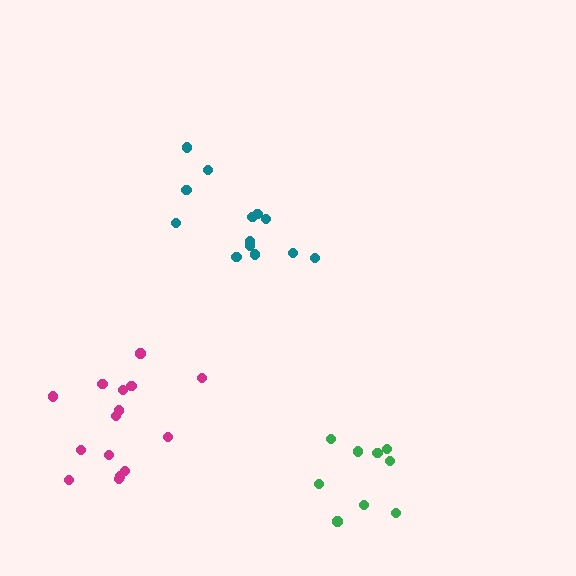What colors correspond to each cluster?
The clusters are colored: teal, green, magenta.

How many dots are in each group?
Group 1: 13 dots, Group 2: 9 dots, Group 3: 15 dots (37 total).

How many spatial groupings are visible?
There are 3 spatial groupings.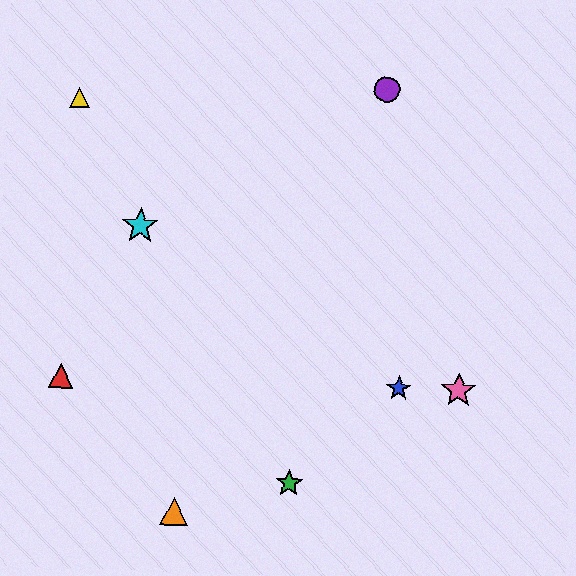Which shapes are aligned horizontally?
The red triangle, the blue star, the pink star are aligned horizontally.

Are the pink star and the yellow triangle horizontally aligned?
No, the pink star is at y≈391 and the yellow triangle is at y≈98.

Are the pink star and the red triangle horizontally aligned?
Yes, both are at y≈391.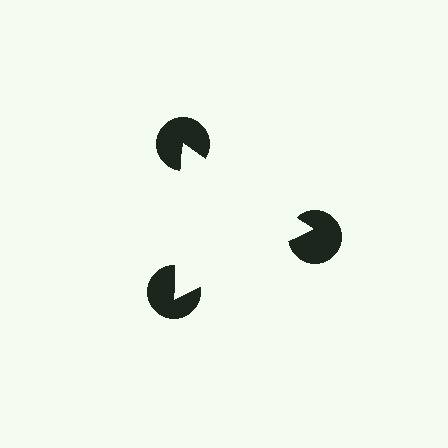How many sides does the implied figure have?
3 sides.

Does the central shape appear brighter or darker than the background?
It typically appears slightly brighter than the background, even though no actual brightness change is drawn.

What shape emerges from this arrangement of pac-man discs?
An illusory triangle — its edges are inferred from the aligned wedge cuts in the pac-man discs, not physically drawn.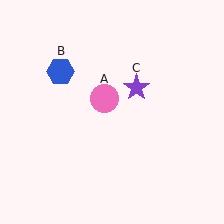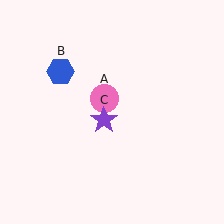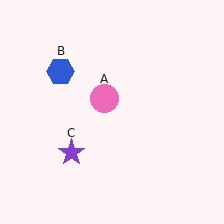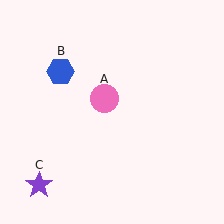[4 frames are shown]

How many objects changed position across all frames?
1 object changed position: purple star (object C).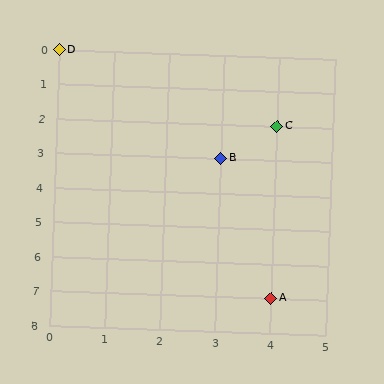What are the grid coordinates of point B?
Point B is at grid coordinates (3, 3).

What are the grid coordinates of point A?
Point A is at grid coordinates (4, 7).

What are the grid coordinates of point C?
Point C is at grid coordinates (4, 2).